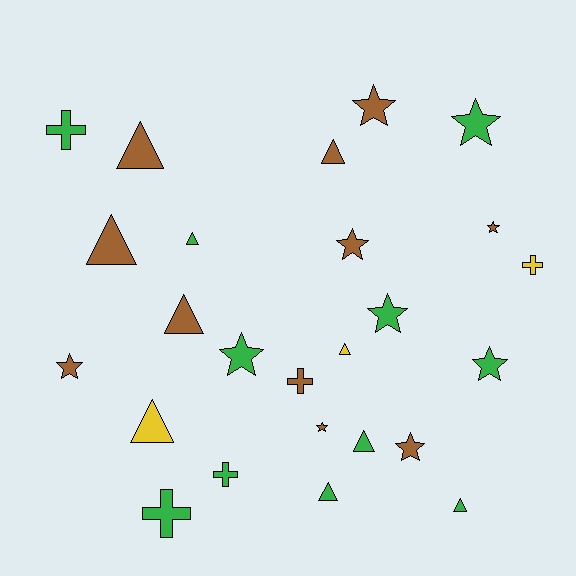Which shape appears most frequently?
Star, with 10 objects.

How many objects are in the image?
There are 25 objects.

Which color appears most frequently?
Green, with 11 objects.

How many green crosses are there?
There are 3 green crosses.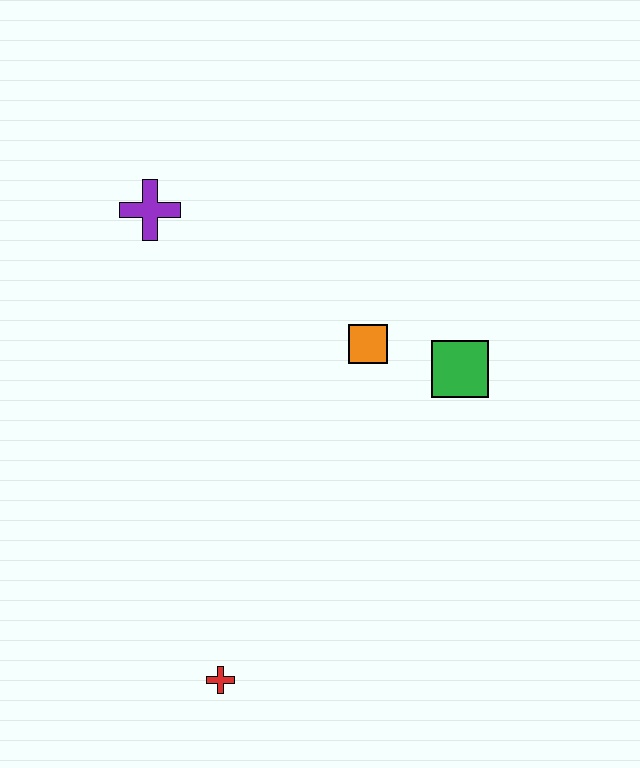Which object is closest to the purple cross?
The orange square is closest to the purple cross.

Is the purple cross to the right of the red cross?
No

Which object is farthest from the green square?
The red cross is farthest from the green square.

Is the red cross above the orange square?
No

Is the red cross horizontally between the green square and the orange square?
No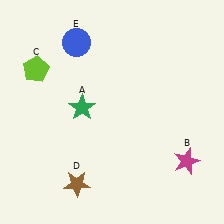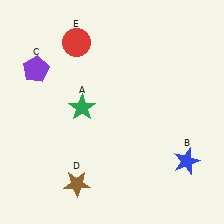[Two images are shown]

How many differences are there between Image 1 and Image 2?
There are 3 differences between the two images.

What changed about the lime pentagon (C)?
In Image 1, C is lime. In Image 2, it changed to purple.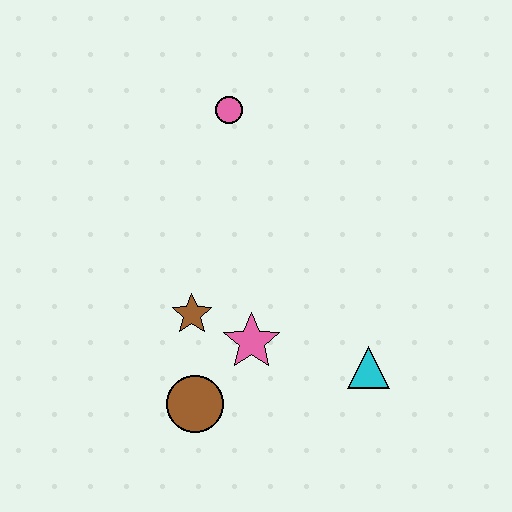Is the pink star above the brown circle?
Yes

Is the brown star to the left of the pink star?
Yes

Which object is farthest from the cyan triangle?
The pink circle is farthest from the cyan triangle.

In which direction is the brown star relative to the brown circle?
The brown star is above the brown circle.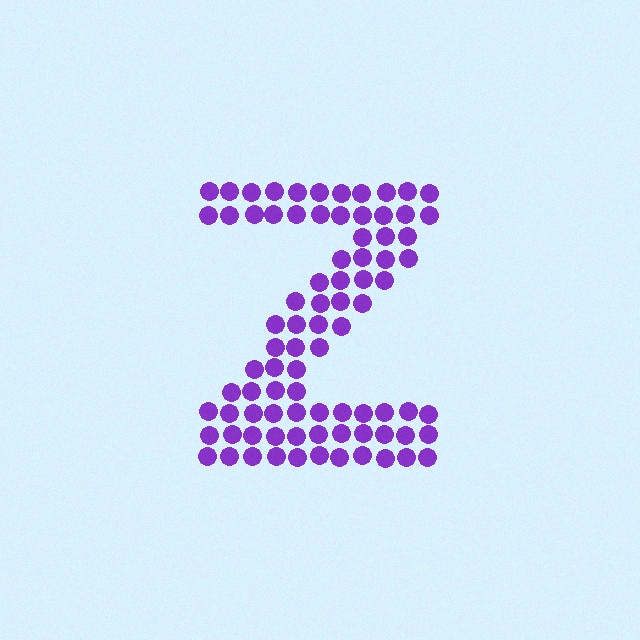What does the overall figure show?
The overall figure shows the letter Z.